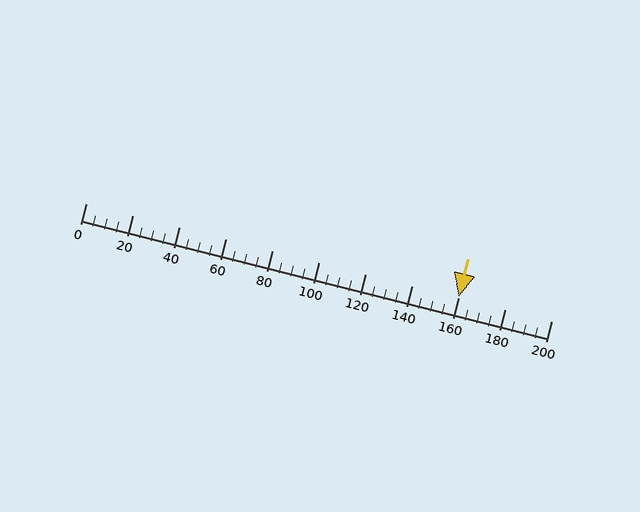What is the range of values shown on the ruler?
The ruler shows values from 0 to 200.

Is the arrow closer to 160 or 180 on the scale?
The arrow is closer to 160.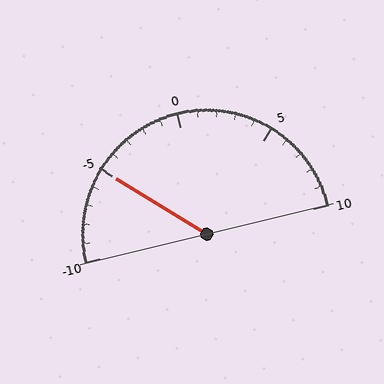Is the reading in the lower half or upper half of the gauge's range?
The reading is in the lower half of the range (-10 to 10).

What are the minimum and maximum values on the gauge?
The gauge ranges from -10 to 10.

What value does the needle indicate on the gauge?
The needle indicates approximately -5.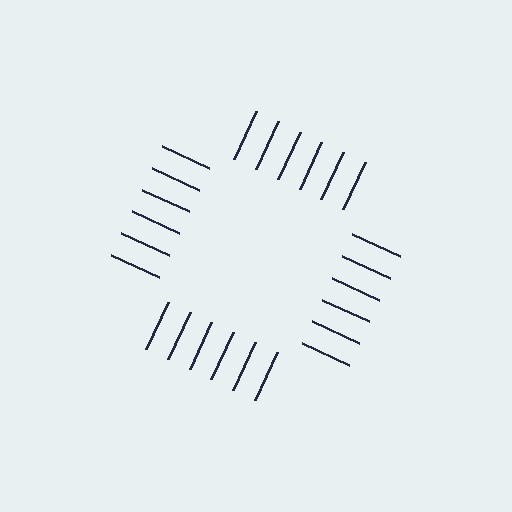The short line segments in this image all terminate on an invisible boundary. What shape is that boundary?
An illusory square — the line segments terminate on its edges but no continuous stroke is drawn.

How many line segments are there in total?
24 — 6 along each of the 4 edges.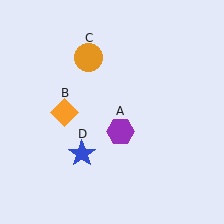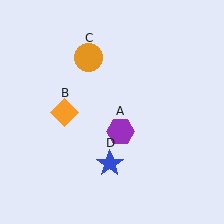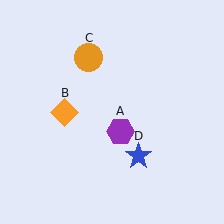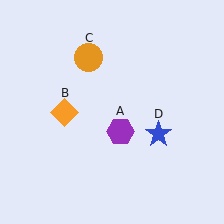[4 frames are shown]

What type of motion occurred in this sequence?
The blue star (object D) rotated counterclockwise around the center of the scene.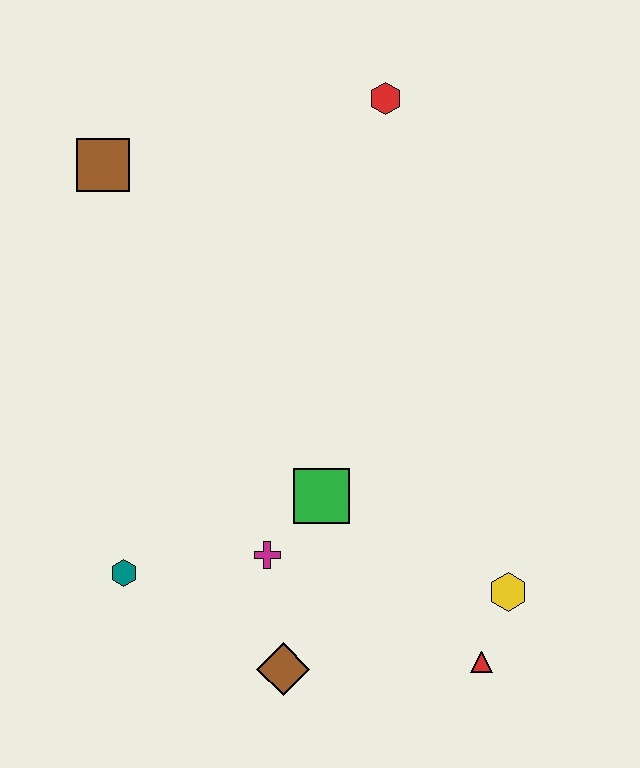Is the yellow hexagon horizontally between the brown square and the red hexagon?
No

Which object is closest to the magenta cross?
The green square is closest to the magenta cross.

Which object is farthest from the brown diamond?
The red hexagon is farthest from the brown diamond.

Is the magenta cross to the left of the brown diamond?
Yes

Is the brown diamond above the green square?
No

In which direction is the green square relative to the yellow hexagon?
The green square is to the left of the yellow hexagon.